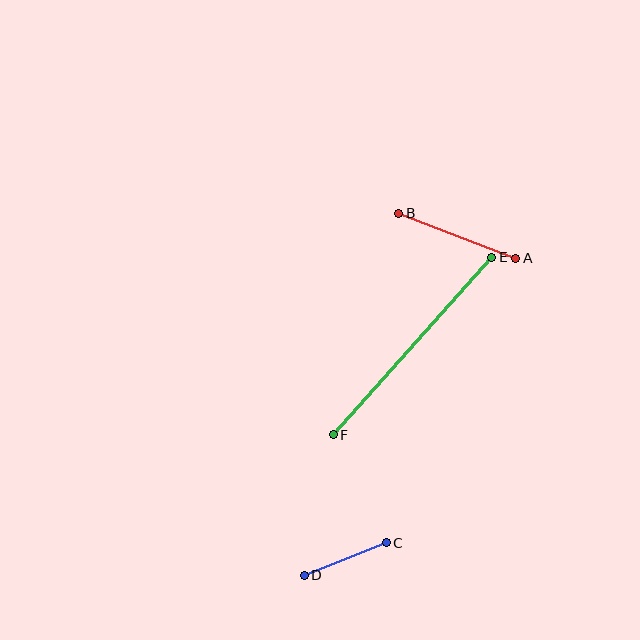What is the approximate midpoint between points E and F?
The midpoint is at approximately (413, 346) pixels.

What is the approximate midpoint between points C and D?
The midpoint is at approximately (345, 559) pixels.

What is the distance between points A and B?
The distance is approximately 125 pixels.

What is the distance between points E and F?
The distance is approximately 238 pixels.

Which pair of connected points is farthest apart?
Points E and F are farthest apart.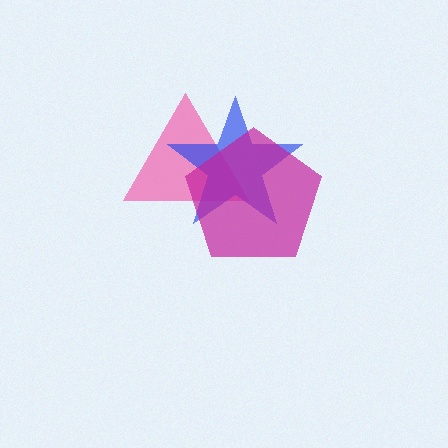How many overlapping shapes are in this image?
There are 3 overlapping shapes in the image.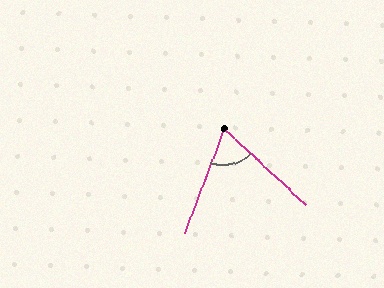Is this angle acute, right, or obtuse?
It is acute.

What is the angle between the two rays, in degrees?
Approximately 68 degrees.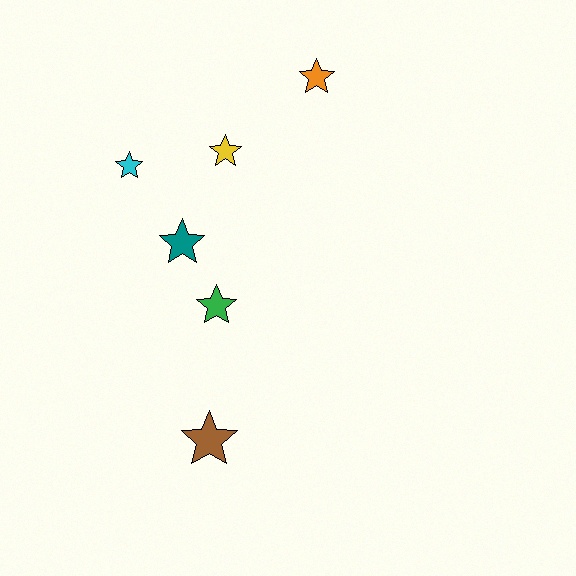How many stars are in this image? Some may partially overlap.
There are 6 stars.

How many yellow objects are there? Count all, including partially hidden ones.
There is 1 yellow object.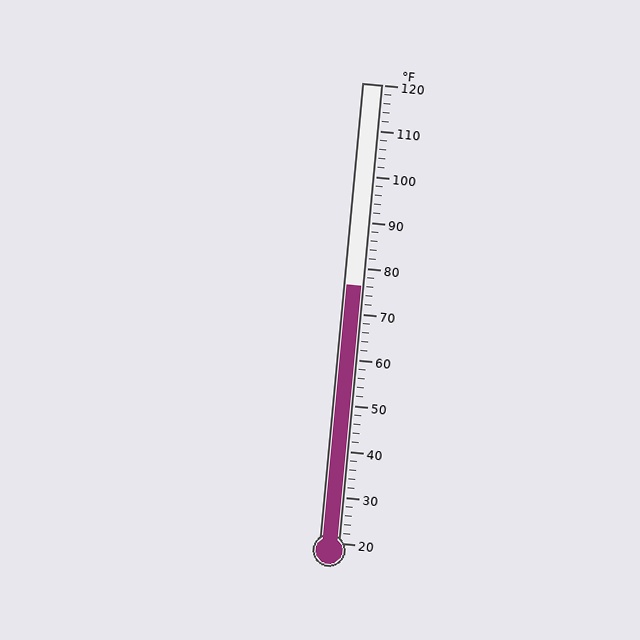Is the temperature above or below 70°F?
The temperature is above 70°F.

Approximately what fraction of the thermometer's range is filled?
The thermometer is filled to approximately 55% of its range.